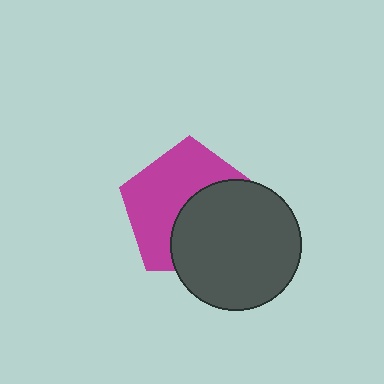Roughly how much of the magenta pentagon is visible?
About half of it is visible (roughly 53%).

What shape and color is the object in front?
The object in front is a dark gray circle.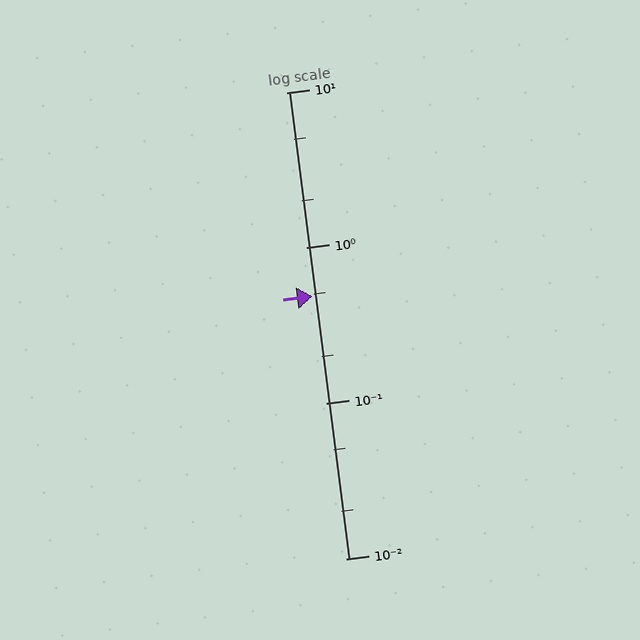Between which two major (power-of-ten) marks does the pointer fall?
The pointer is between 0.1 and 1.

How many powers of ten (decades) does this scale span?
The scale spans 3 decades, from 0.01 to 10.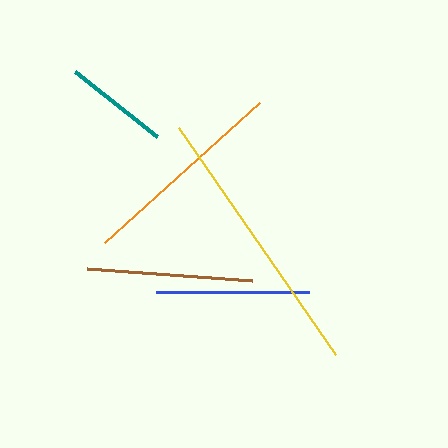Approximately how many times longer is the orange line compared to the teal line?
The orange line is approximately 2.0 times the length of the teal line.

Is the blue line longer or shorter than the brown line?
The brown line is longer than the blue line.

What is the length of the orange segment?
The orange segment is approximately 209 pixels long.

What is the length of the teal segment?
The teal segment is approximately 105 pixels long.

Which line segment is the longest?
The yellow line is the longest at approximately 276 pixels.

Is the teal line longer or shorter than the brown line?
The brown line is longer than the teal line.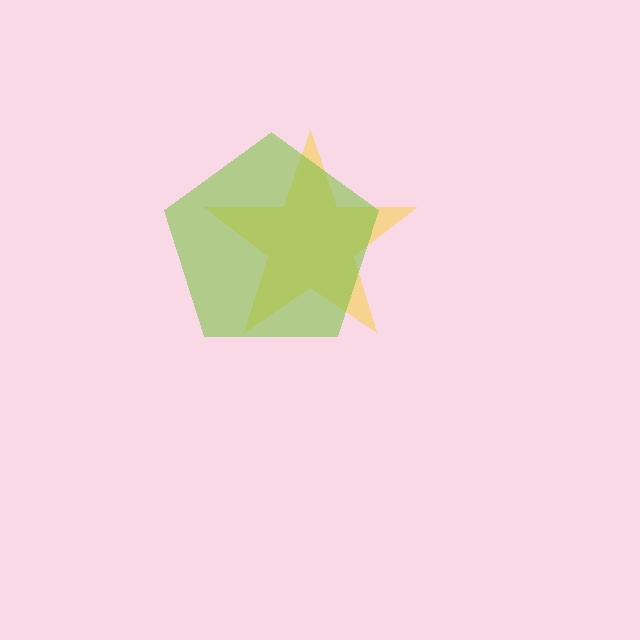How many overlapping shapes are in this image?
There are 2 overlapping shapes in the image.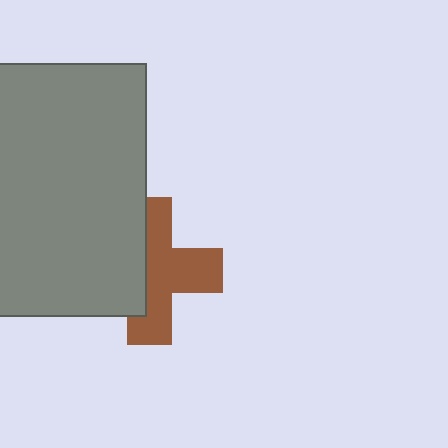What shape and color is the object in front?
The object in front is a gray rectangle.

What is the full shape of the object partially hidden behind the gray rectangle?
The partially hidden object is a brown cross.